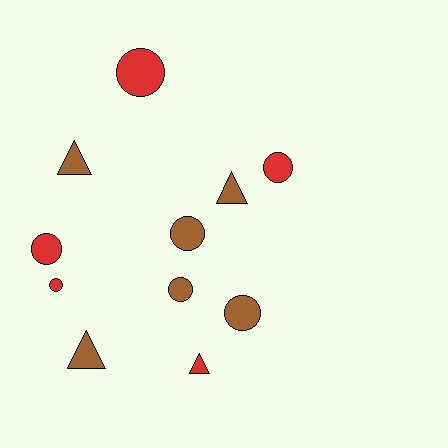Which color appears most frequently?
Brown, with 6 objects.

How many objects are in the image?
There are 11 objects.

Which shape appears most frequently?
Circle, with 7 objects.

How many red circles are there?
There are 4 red circles.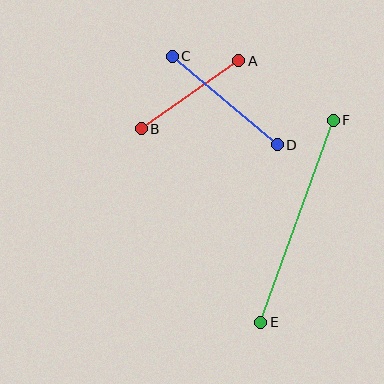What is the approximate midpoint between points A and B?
The midpoint is at approximately (190, 95) pixels.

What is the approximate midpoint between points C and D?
The midpoint is at approximately (225, 101) pixels.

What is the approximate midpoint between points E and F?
The midpoint is at approximately (297, 221) pixels.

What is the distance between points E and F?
The distance is approximately 215 pixels.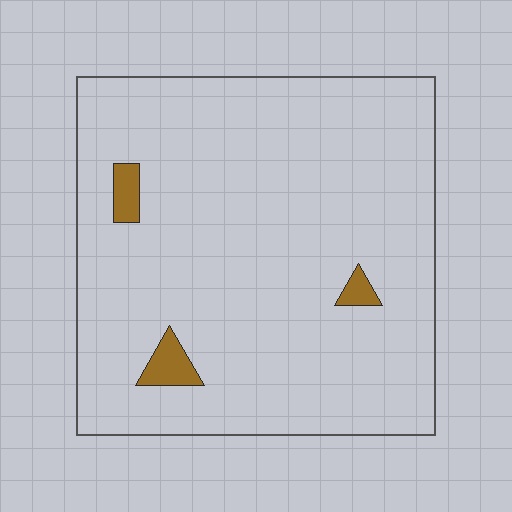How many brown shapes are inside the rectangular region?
3.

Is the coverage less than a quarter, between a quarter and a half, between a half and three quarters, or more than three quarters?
Less than a quarter.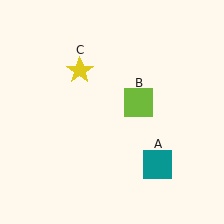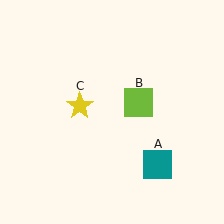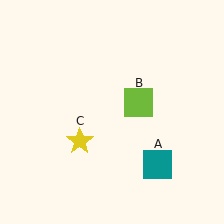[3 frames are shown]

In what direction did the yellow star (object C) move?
The yellow star (object C) moved down.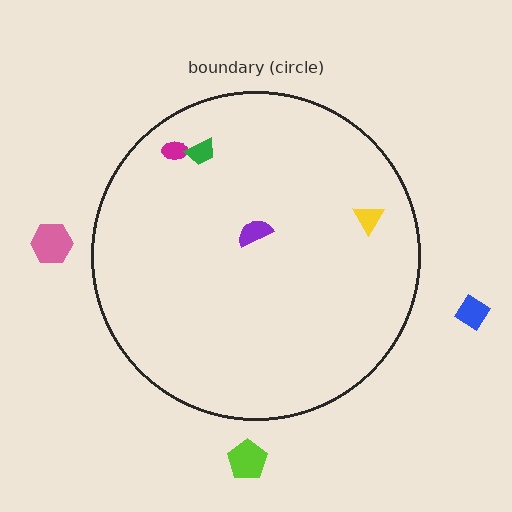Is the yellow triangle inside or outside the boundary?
Inside.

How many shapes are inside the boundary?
4 inside, 3 outside.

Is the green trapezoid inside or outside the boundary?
Inside.